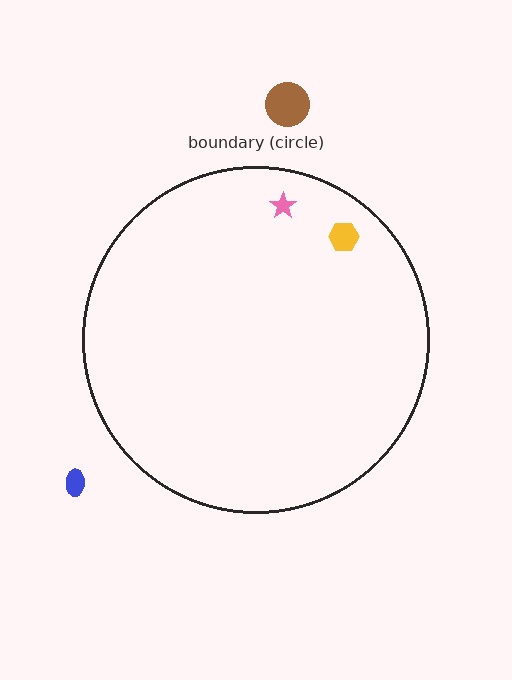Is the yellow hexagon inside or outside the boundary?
Inside.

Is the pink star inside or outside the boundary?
Inside.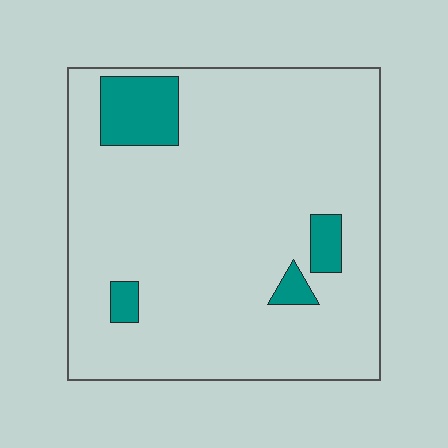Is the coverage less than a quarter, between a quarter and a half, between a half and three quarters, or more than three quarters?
Less than a quarter.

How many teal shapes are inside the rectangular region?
4.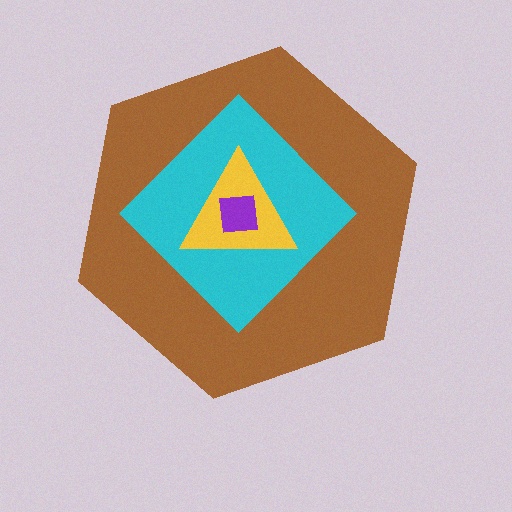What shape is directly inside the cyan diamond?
The yellow triangle.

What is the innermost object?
The purple square.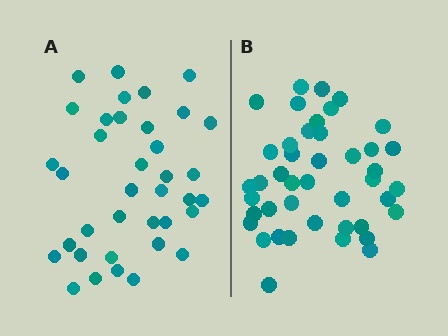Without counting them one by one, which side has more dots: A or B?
Region B (the right region) has more dots.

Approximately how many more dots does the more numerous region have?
Region B has about 6 more dots than region A.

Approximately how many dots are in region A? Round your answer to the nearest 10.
About 40 dots. (The exact count is 37, which rounds to 40.)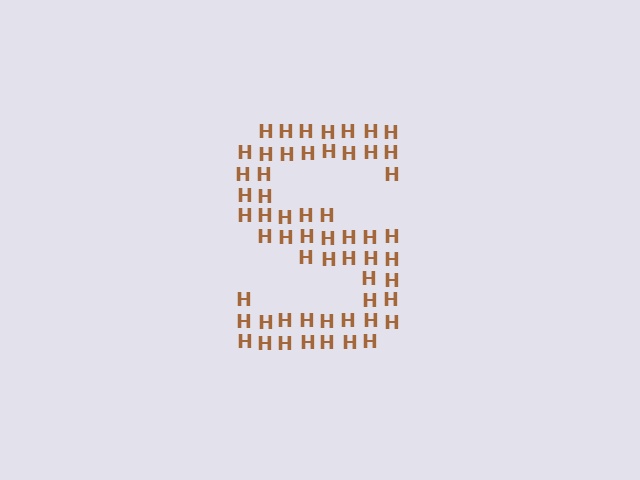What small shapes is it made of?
It is made of small letter H's.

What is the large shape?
The large shape is the letter S.